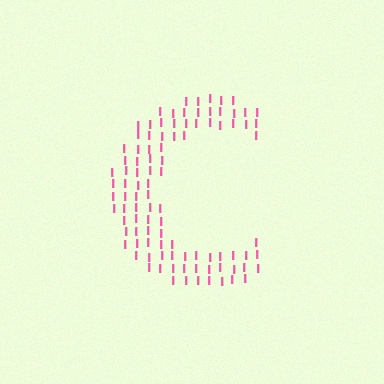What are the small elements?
The small elements are letter I's.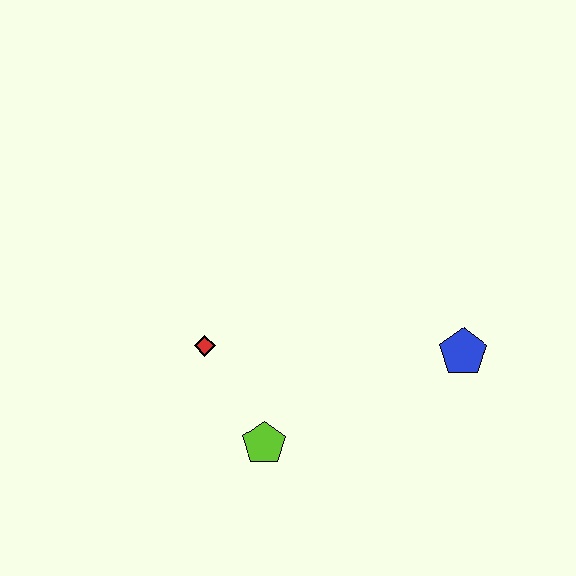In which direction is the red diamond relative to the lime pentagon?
The red diamond is above the lime pentagon.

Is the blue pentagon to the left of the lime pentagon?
No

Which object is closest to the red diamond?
The lime pentagon is closest to the red diamond.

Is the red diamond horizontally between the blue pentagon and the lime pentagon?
No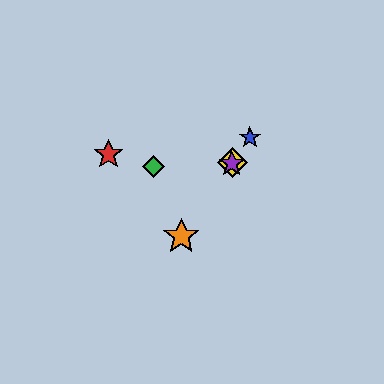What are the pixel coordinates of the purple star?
The purple star is at (232, 164).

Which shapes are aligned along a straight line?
The blue star, the yellow diamond, the purple star, the orange star are aligned along a straight line.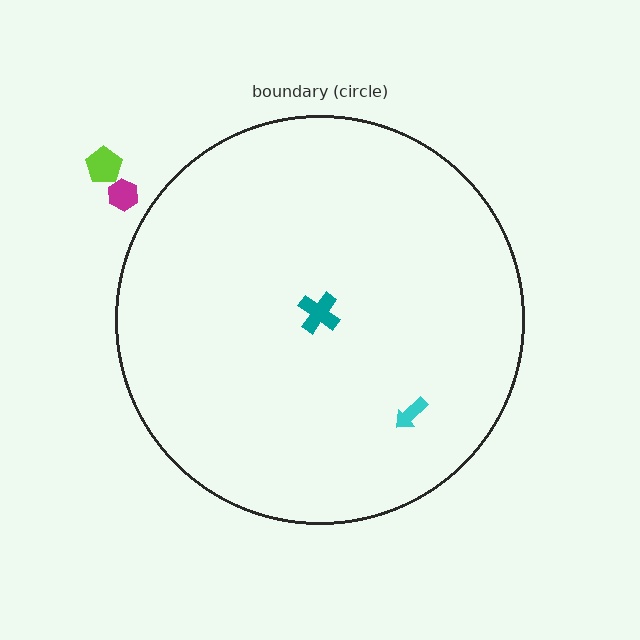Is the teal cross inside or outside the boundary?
Inside.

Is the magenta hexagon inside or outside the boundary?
Outside.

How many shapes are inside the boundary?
2 inside, 2 outside.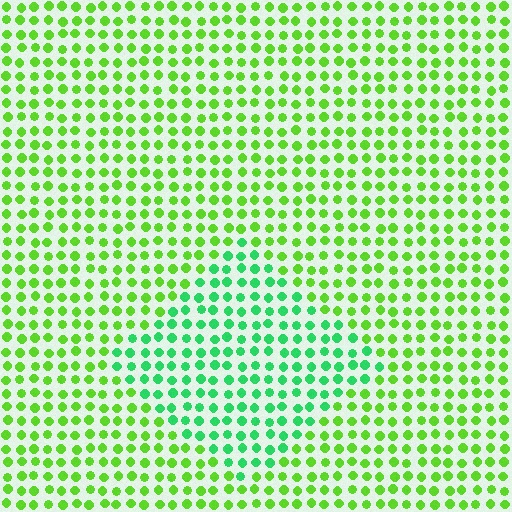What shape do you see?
I see a diamond.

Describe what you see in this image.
The image is filled with small lime elements in a uniform arrangement. A diamond-shaped region is visible where the elements are tinted to a slightly different hue, forming a subtle color boundary.